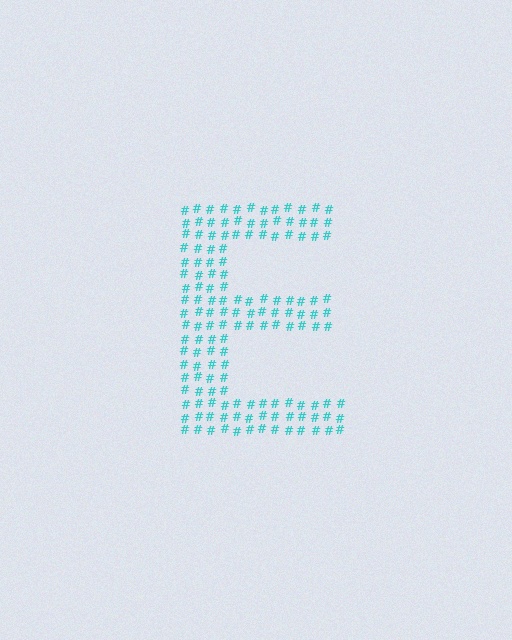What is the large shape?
The large shape is the letter E.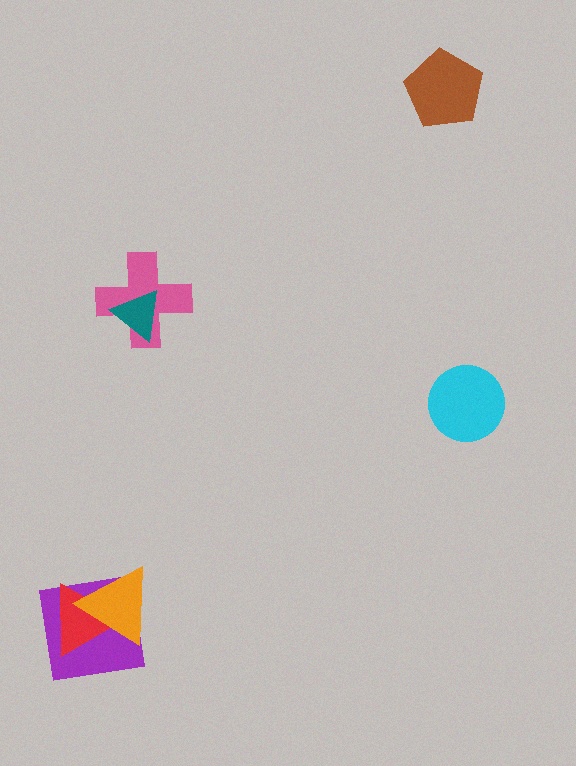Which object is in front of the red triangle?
The orange triangle is in front of the red triangle.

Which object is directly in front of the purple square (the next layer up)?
The red triangle is directly in front of the purple square.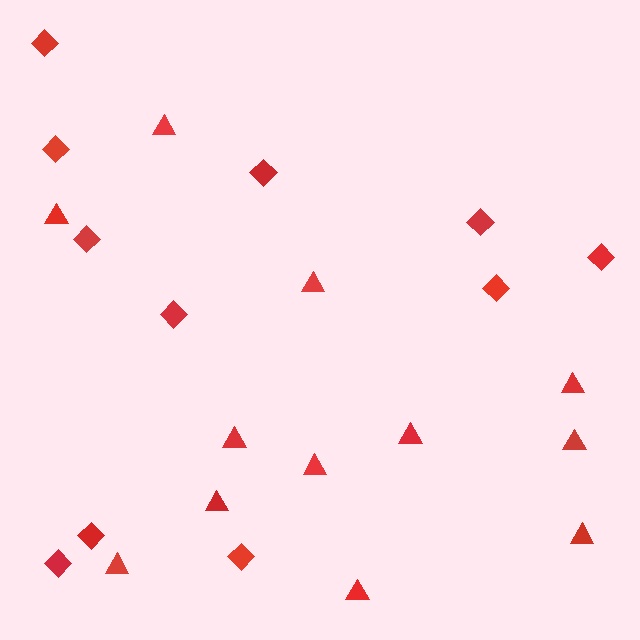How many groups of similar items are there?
There are 2 groups: one group of triangles (12) and one group of diamonds (11).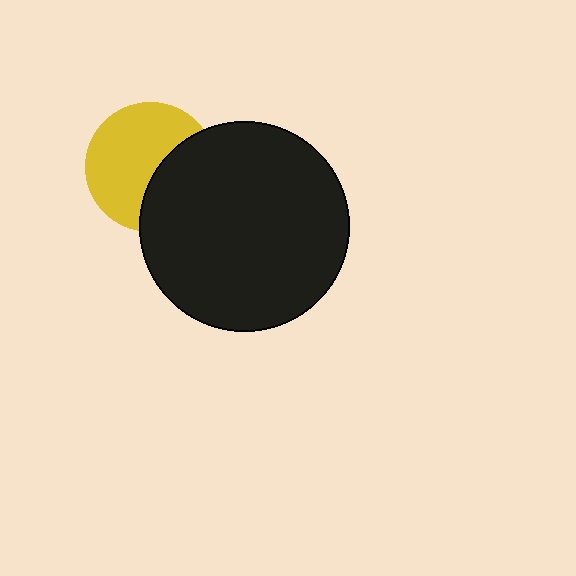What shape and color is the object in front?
The object in front is a black circle.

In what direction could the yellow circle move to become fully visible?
The yellow circle could move left. That would shift it out from behind the black circle entirely.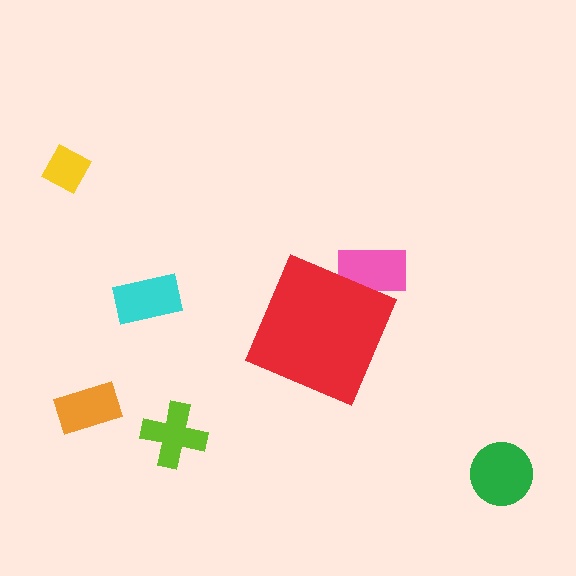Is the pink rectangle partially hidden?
Yes, the pink rectangle is partially hidden behind the red diamond.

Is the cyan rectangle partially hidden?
No, the cyan rectangle is fully visible.